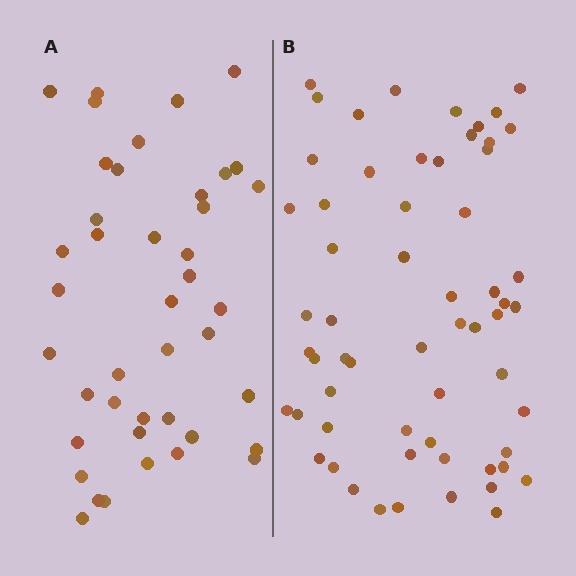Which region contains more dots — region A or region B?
Region B (the right region) has more dots.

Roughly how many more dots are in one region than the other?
Region B has approximately 20 more dots than region A.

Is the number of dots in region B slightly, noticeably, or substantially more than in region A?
Region B has noticeably more, but not dramatically so. The ratio is roughly 1.4 to 1.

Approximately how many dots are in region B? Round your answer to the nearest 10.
About 60 dots.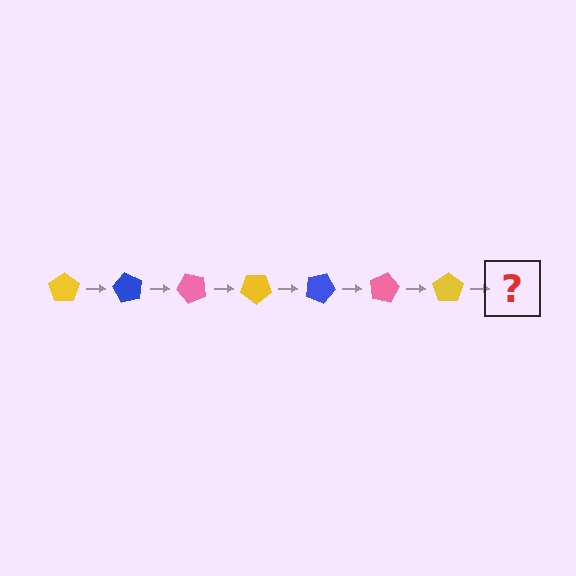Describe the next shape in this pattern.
It should be a blue pentagon, rotated 420 degrees from the start.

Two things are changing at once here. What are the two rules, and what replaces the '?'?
The two rules are that it rotates 60 degrees each step and the color cycles through yellow, blue, and pink. The '?' should be a blue pentagon, rotated 420 degrees from the start.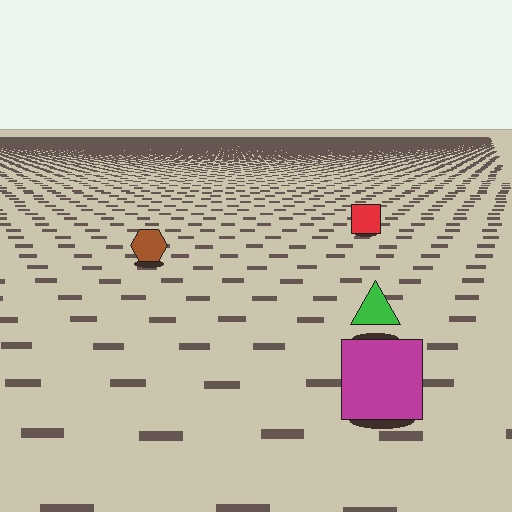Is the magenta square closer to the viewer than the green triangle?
Yes. The magenta square is closer — you can tell from the texture gradient: the ground texture is coarser near it.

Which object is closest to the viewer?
The magenta square is closest. The texture marks near it are larger and more spread out.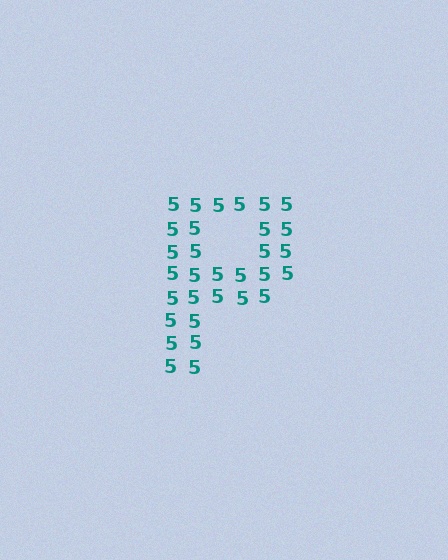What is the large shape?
The large shape is the letter P.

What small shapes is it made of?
It is made of small digit 5's.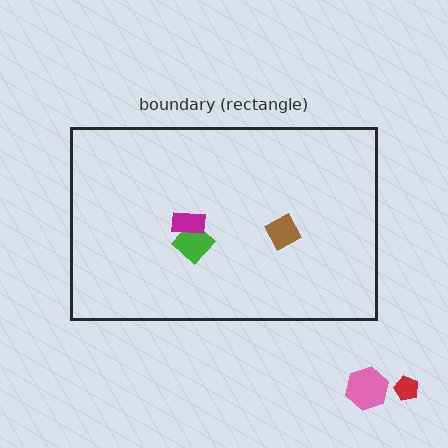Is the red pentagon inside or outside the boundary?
Outside.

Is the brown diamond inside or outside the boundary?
Inside.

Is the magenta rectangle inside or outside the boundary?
Inside.